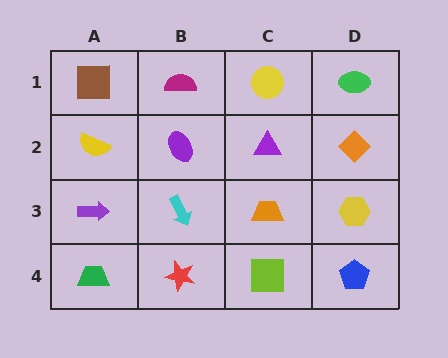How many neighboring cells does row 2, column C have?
4.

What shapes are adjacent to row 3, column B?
A purple ellipse (row 2, column B), a red star (row 4, column B), a purple arrow (row 3, column A), an orange trapezoid (row 3, column C).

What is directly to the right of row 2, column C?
An orange diamond.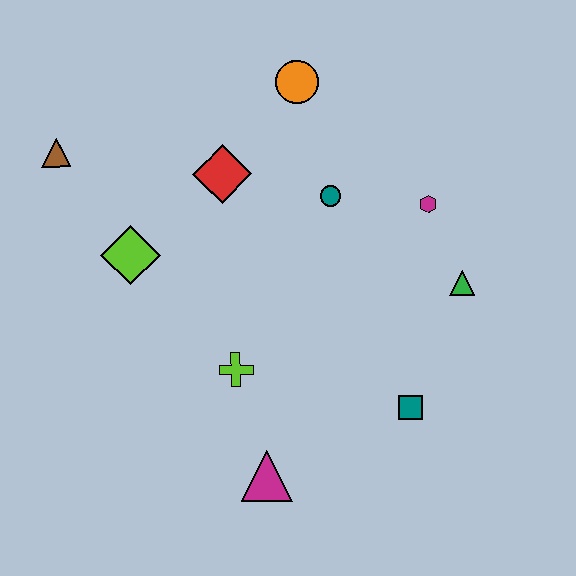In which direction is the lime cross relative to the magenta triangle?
The lime cross is above the magenta triangle.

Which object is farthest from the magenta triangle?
The orange circle is farthest from the magenta triangle.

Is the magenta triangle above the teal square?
No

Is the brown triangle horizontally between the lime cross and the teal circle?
No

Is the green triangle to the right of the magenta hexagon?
Yes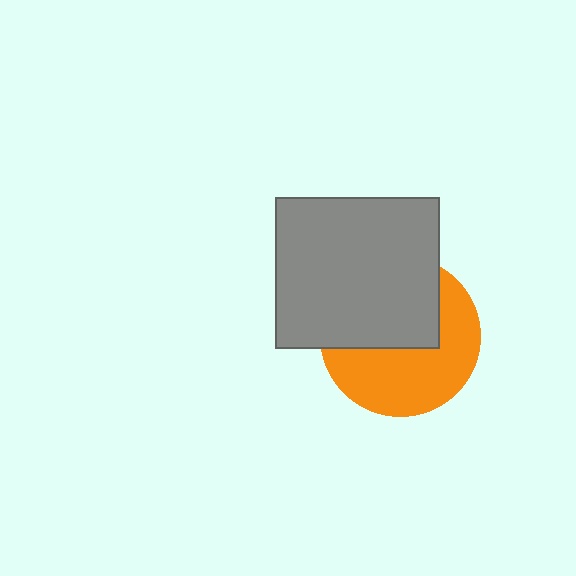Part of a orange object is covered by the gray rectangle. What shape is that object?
It is a circle.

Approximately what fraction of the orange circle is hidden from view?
Roughly 47% of the orange circle is hidden behind the gray rectangle.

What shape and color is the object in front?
The object in front is a gray rectangle.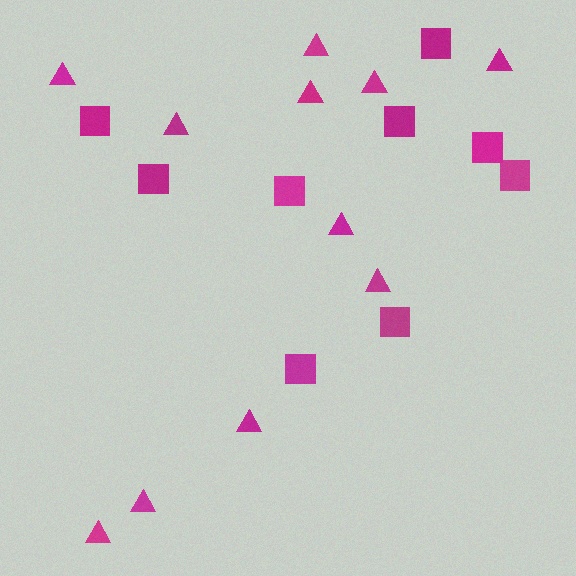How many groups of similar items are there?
There are 2 groups: one group of triangles (11) and one group of squares (9).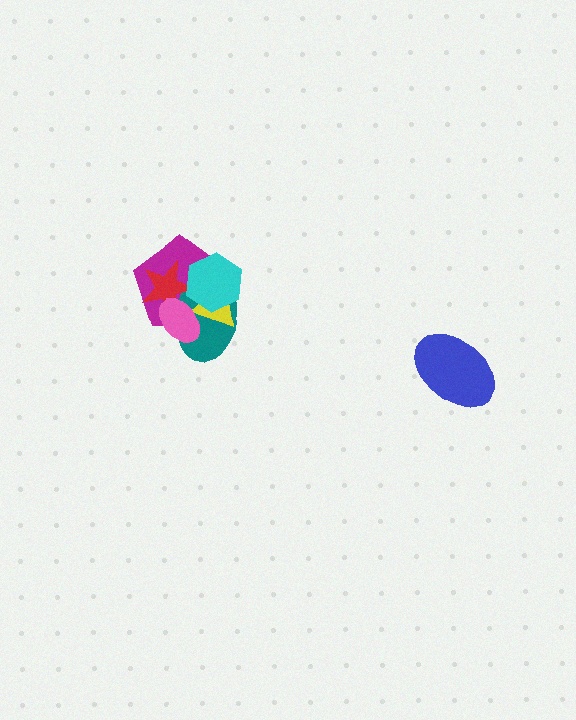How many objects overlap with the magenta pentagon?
5 objects overlap with the magenta pentagon.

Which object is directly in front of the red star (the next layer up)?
The pink ellipse is directly in front of the red star.